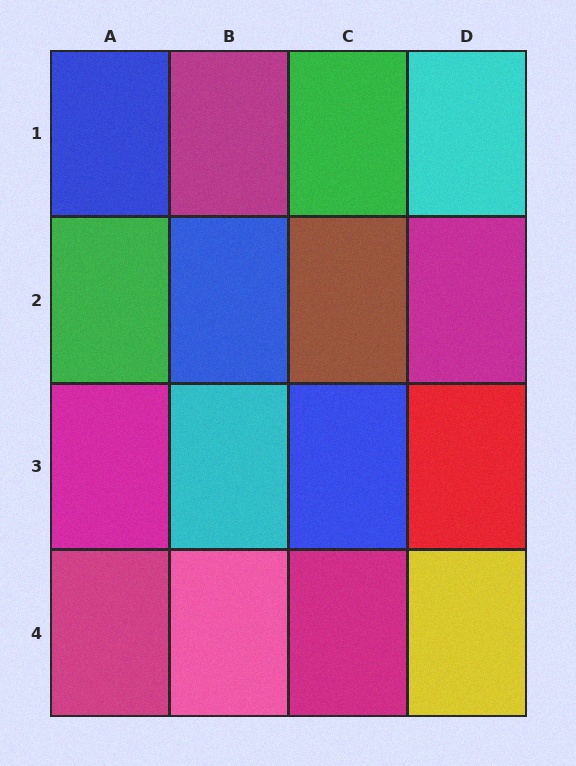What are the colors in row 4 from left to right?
Magenta, pink, magenta, yellow.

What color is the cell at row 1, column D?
Cyan.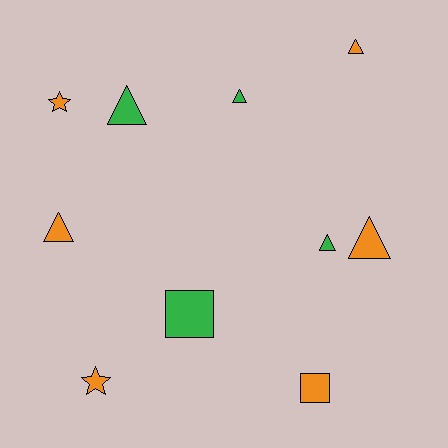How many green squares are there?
There is 1 green square.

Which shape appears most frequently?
Triangle, with 6 objects.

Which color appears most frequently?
Orange, with 6 objects.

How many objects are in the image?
There are 10 objects.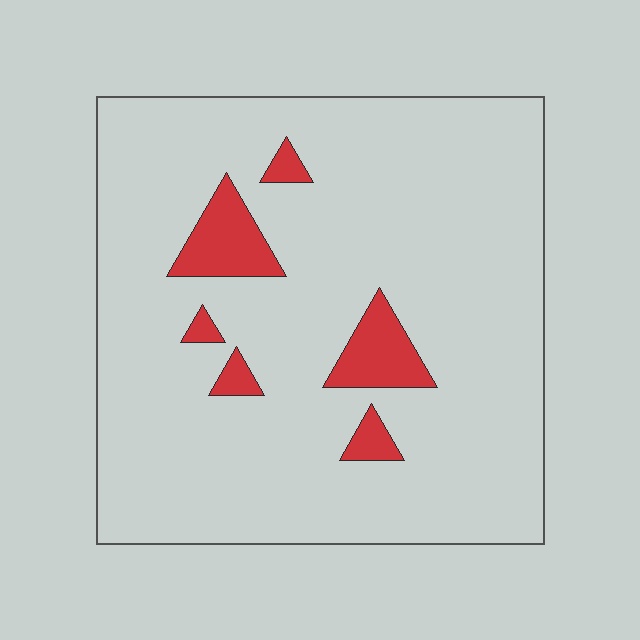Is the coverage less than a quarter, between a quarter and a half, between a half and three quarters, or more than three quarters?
Less than a quarter.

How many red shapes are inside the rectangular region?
6.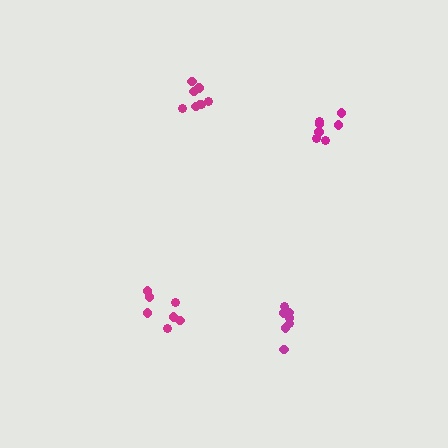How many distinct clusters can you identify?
There are 4 distinct clusters.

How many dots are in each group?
Group 1: 7 dots, Group 2: 8 dots, Group 3: 7 dots, Group 4: 8 dots (30 total).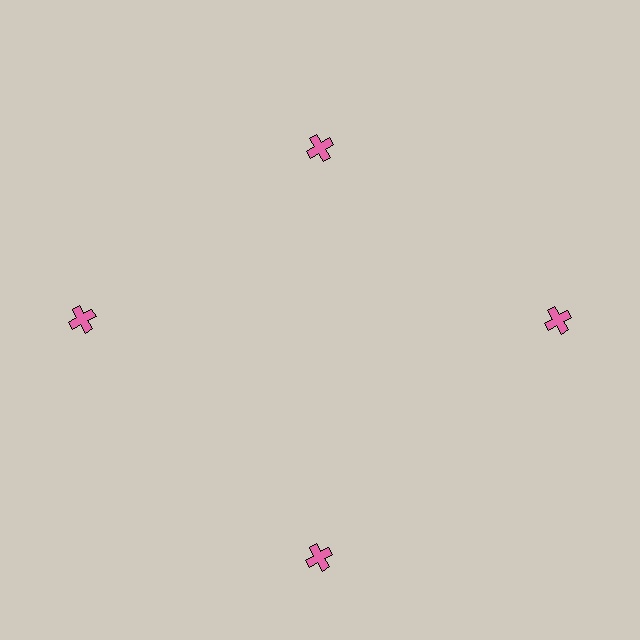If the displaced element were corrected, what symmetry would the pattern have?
It would have 4-fold rotational symmetry — the pattern would map onto itself every 90 degrees.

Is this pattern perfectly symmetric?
No. The 4 pink crosses are arranged in a ring, but one element near the 12 o'clock position is pulled inward toward the center, breaking the 4-fold rotational symmetry.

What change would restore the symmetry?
The symmetry would be restored by moving it outward, back onto the ring so that all 4 crosses sit at equal angles and equal distance from the center.